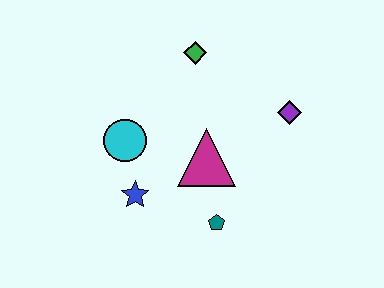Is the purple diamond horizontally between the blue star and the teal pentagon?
No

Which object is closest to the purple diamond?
The magenta triangle is closest to the purple diamond.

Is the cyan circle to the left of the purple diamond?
Yes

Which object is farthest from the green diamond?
The teal pentagon is farthest from the green diamond.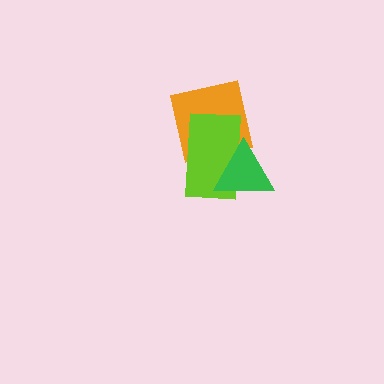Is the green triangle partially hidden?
No, no other shape covers it.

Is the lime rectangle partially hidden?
Yes, it is partially covered by another shape.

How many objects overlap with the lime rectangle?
2 objects overlap with the lime rectangle.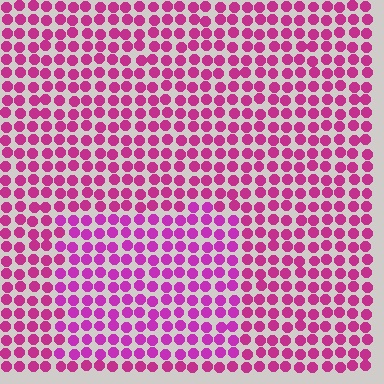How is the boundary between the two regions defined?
The boundary is defined purely by a slight shift in hue (about 18 degrees). Spacing, size, and orientation are identical on both sides.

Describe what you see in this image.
The image is filled with small magenta elements in a uniform arrangement. A rectangle-shaped region is visible where the elements are tinted to a slightly different hue, forming a subtle color boundary.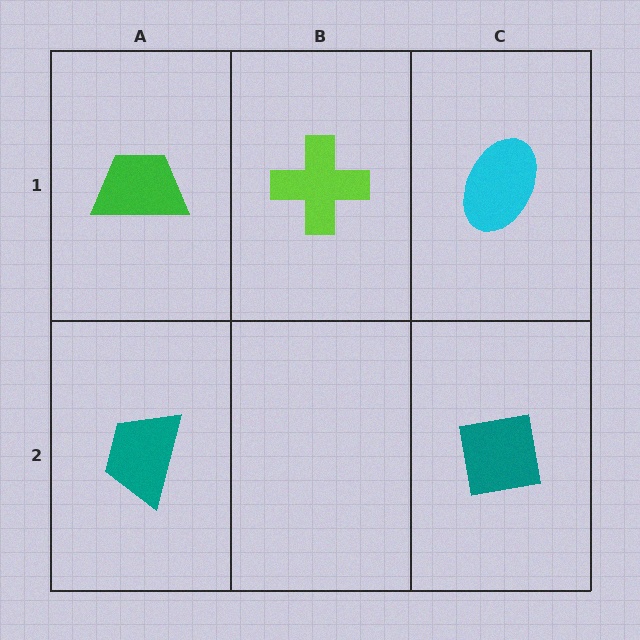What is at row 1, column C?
A cyan ellipse.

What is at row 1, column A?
A green trapezoid.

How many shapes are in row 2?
2 shapes.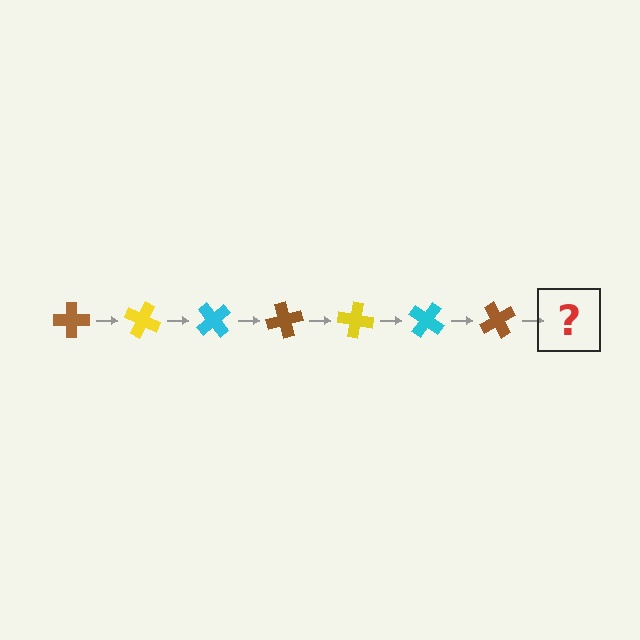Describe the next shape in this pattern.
It should be a yellow cross, rotated 175 degrees from the start.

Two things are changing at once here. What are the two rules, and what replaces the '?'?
The two rules are that it rotates 25 degrees each step and the color cycles through brown, yellow, and cyan. The '?' should be a yellow cross, rotated 175 degrees from the start.